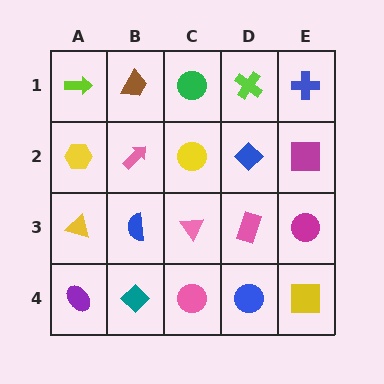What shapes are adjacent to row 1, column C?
A yellow circle (row 2, column C), a brown trapezoid (row 1, column B), a lime cross (row 1, column D).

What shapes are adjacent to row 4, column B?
A blue semicircle (row 3, column B), a purple ellipse (row 4, column A), a pink circle (row 4, column C).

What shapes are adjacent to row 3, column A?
A yellow hexagon (row 2, column A), a purple ellipse (row 4, column A), a blue semicircle (row 3, column B).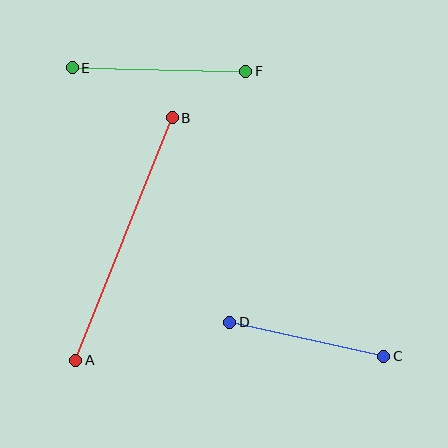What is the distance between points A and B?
The distance is approximately 261 pixels.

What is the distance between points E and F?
The distance is approximately 174 pixels.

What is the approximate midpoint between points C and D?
The midpoint is at approximately (307, 339) pixels.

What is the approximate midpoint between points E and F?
The midpoint is at approximately (159, 69) pixels.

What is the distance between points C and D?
The distance is approximately 158 pixels.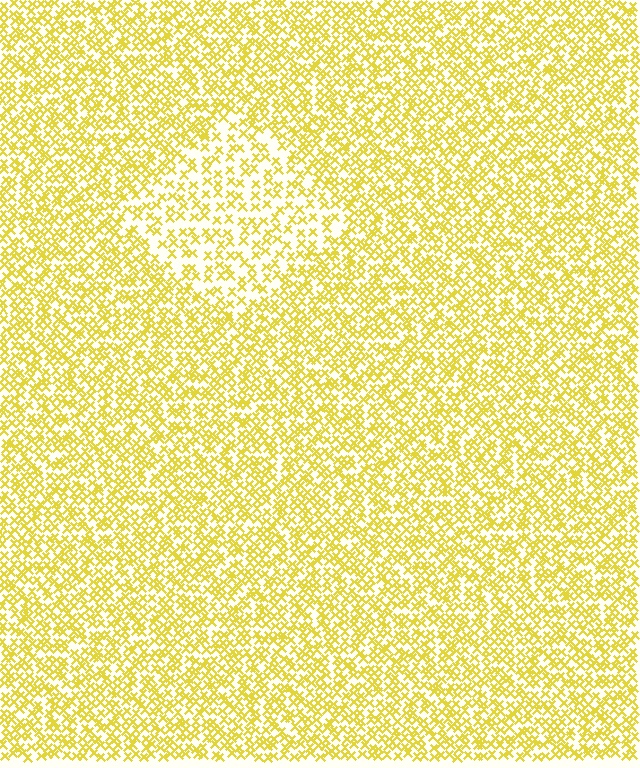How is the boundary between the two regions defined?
The boundary is defined by a change in element density (approximately 1.8x ratio). All elements are the same color, size, and shape.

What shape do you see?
I see a diamond.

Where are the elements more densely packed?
The elements are more densely packed outside the diamond boundary.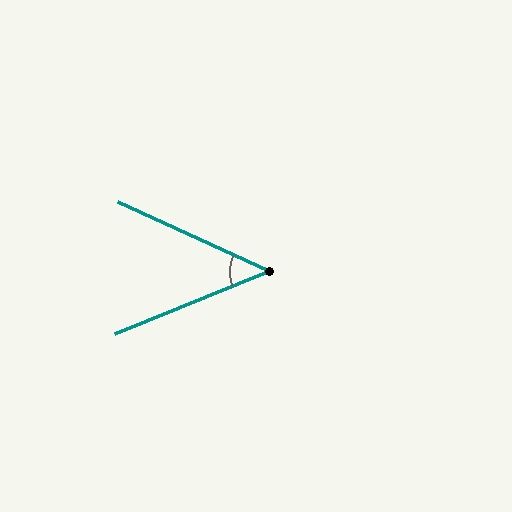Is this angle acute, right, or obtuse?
It is acute.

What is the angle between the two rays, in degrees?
Approximately 47 degrees.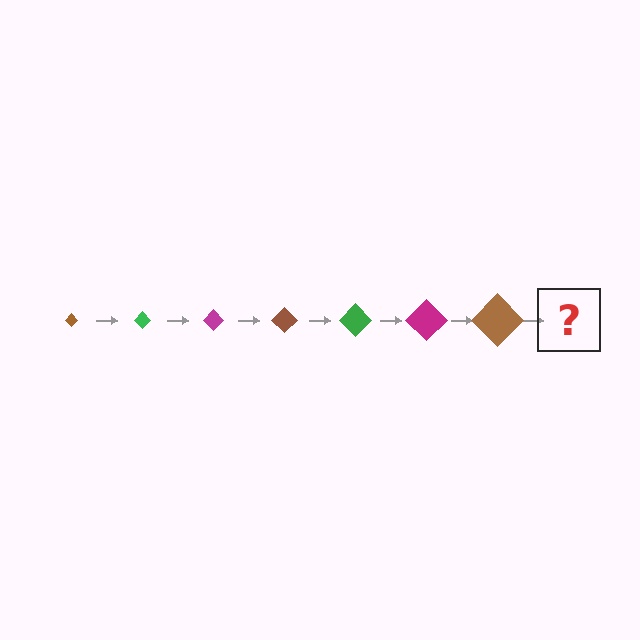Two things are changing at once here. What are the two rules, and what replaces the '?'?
The two rules are that the diamond grows larger each step and the color cycles through brown, green, and magenta. The '?' should be a green diamond, larger than the previous one.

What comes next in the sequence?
The next element should be a green diamond, larger than the previous one.